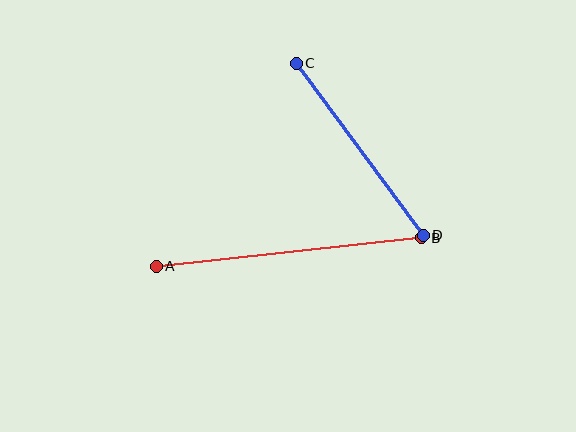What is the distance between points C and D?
The distance is approximately 214 pixels.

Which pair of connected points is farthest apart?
Points A and B are farthest apart.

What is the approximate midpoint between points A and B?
The midpoint is at approximately (289, 252) pixels.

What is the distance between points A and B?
The distance is approximately 267 pixels.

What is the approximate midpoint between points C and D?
The midpoint is at approximately (360, 149) pixels.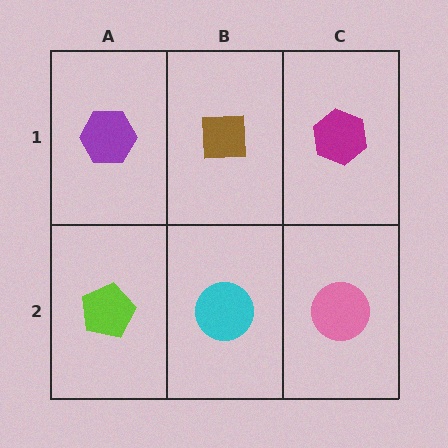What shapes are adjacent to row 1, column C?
A pink circle (row 2, column C), a brown square (row 1, column B).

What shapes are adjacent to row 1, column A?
A lime pentagon (row 2, column A), a brown square (row 1, column B).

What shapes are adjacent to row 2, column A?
A purple hexagon (row 1, column A), a cyan circle (row 2, column B).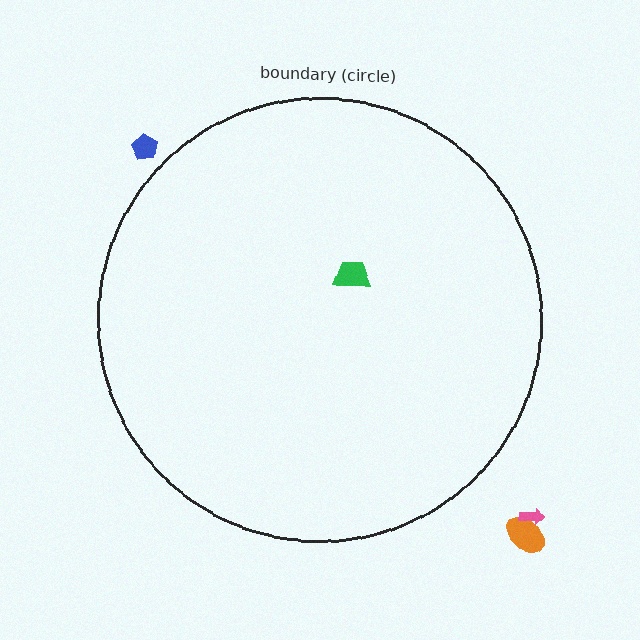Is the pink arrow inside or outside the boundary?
Outside.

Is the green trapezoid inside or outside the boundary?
Inside.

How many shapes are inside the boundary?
1 inside, 3 outside.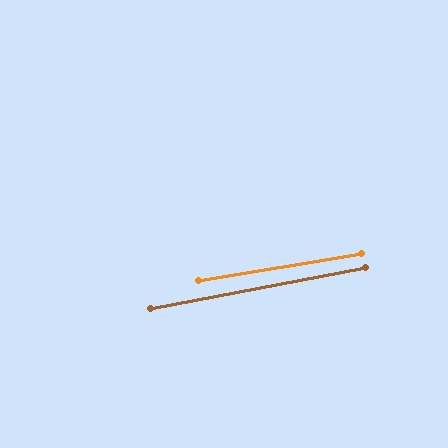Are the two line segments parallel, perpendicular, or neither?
Parallel — their directions differ by only 1.2°.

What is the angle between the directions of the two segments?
Approximately 1 degree.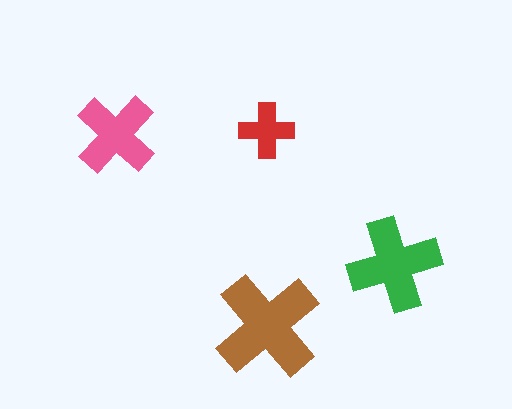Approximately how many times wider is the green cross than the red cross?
About 1.5 times wider.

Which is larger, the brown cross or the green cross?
The brown one.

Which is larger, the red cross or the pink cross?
The pink one.